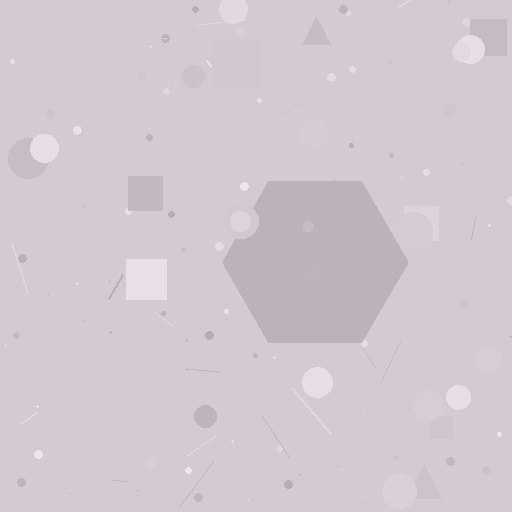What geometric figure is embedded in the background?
A hexagon is embedded in the background.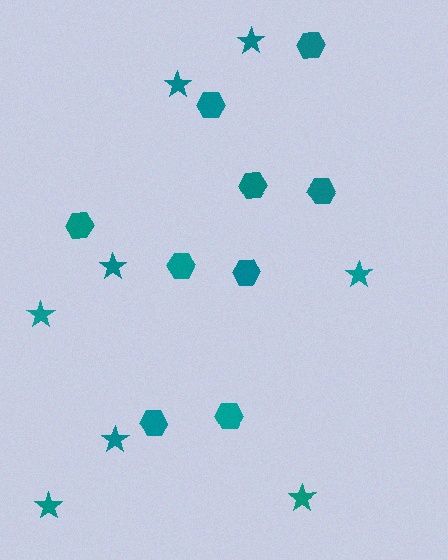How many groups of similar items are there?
There are 2 groups: one group of hexagons (9) and one group of stars (8).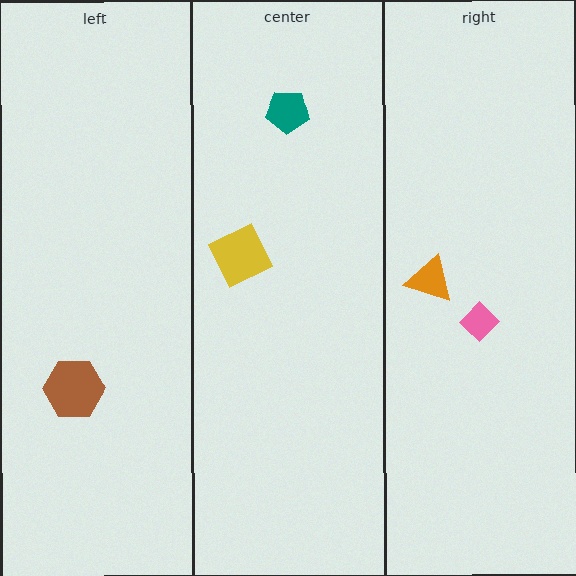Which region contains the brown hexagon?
The left region.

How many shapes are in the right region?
2.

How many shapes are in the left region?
1.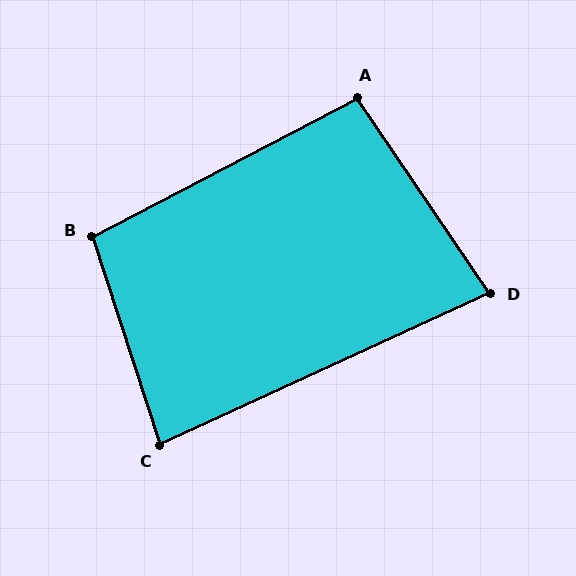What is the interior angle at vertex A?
Approximately 96 degrees (obtuse).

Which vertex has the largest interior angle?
B, at approximately 100 degrees.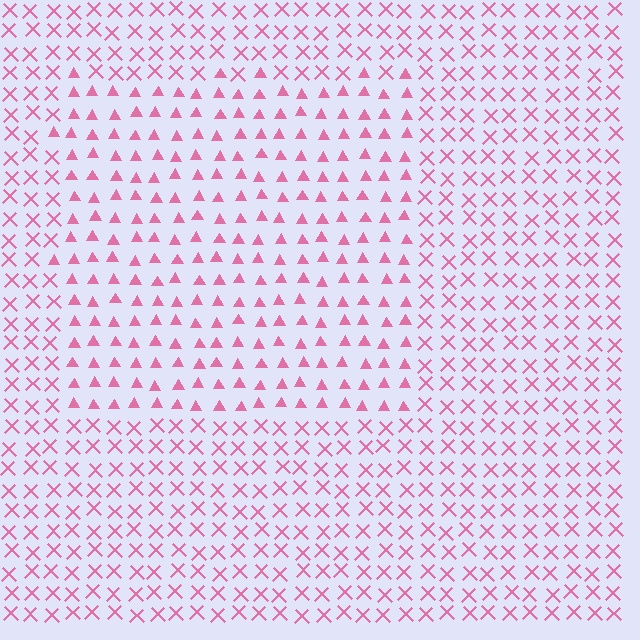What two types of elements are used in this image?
The image uses triangles inside the rectangle region and X marks outside it.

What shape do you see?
I see a rectangle.